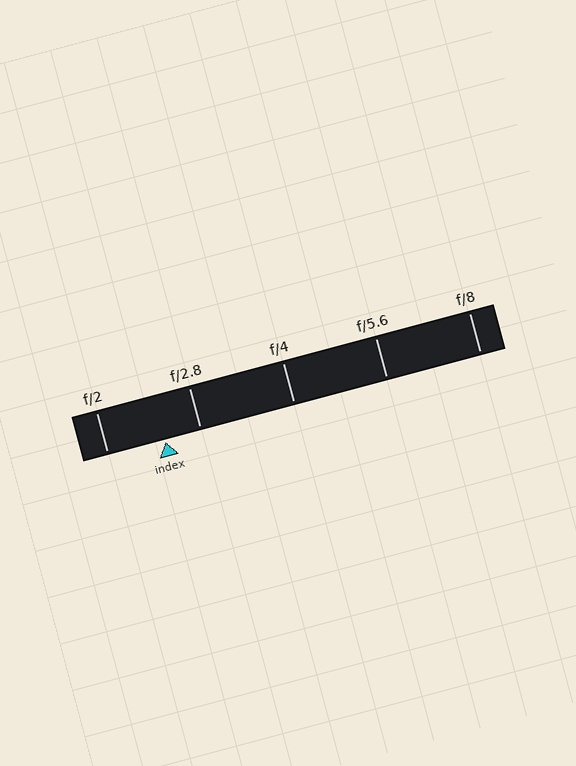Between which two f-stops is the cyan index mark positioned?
The index mark is between f/2 and f/2.8.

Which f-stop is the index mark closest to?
The index mark is closest to f/2.8.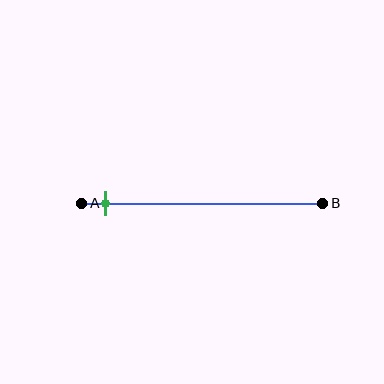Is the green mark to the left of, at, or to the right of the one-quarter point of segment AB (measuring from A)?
The green mark is to the left of the one-quarter point of segment AB.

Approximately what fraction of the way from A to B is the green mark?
The green mark is approximately 10% of the way from A to B.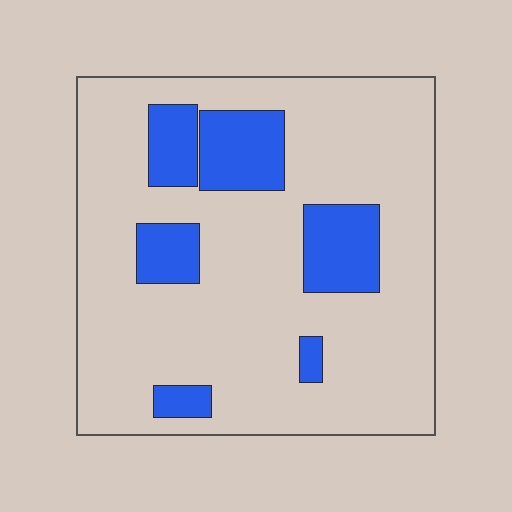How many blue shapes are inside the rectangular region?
6.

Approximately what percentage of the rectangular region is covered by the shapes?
Approximately 20%.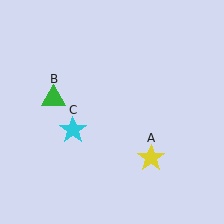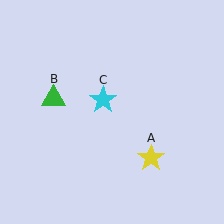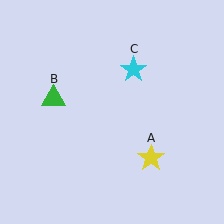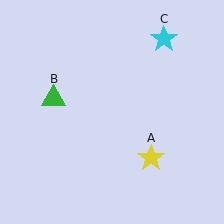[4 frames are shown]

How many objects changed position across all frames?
1 object changed position: cyan star (object C).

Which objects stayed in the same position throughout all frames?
Yellow star (object A) and green triangle (object B) remained stationary.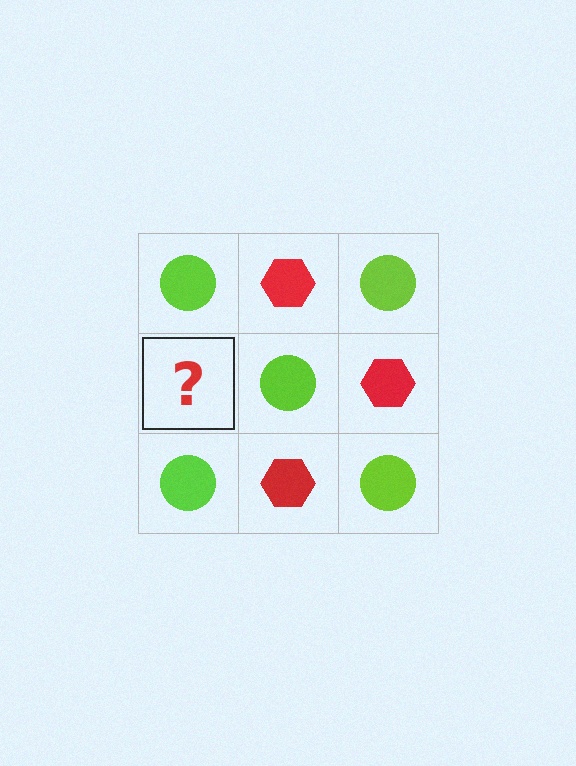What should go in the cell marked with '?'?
The missing cell should contain a red hexagon.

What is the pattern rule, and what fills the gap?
The rule is that it alternates lime circle and red hexagon in a checkerboard pattern. The gap should be filled with a red hexagon.